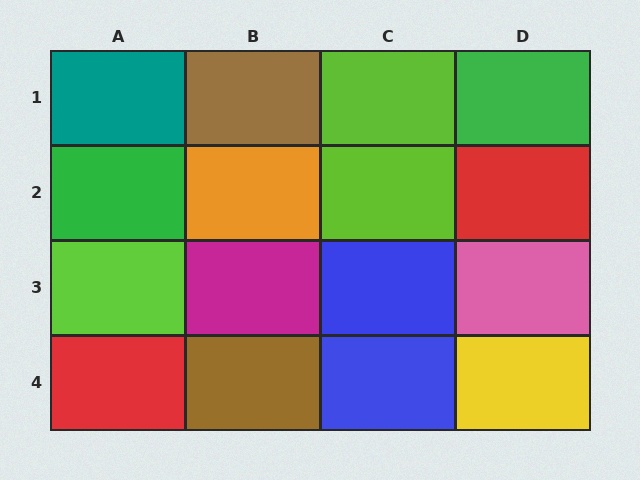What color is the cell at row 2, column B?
Orange.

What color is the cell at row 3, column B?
Magenta.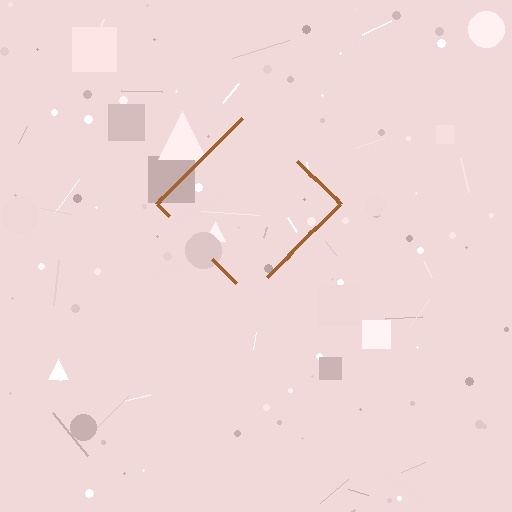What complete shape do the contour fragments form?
The contour fragments form a diamond.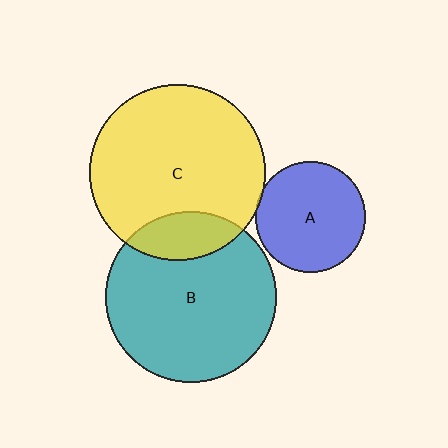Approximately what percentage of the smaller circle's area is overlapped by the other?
Approximately 15%.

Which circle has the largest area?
Circle C (yellow).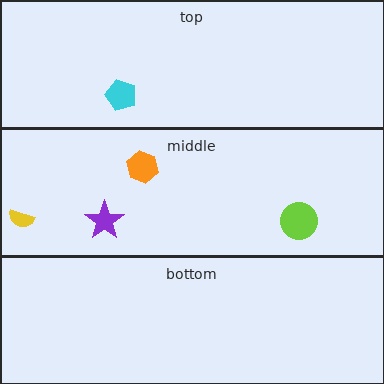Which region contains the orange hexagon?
The middle region.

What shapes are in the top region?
The cyan pentagon.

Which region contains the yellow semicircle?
The middle region.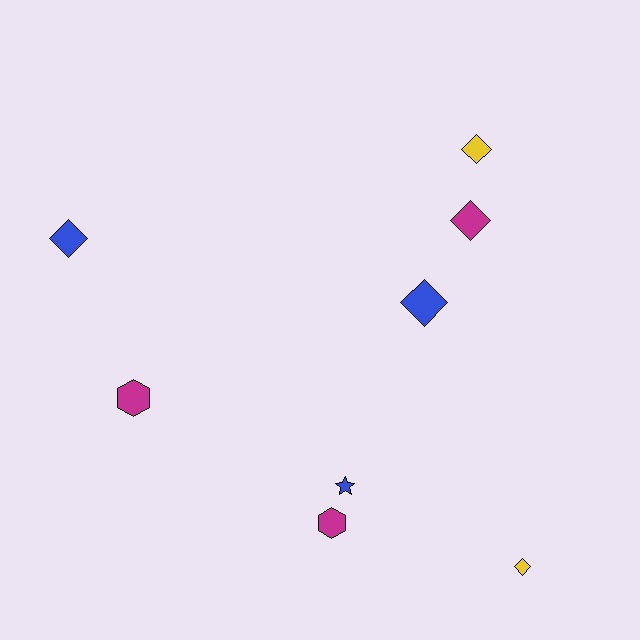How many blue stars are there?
There is 1 blue star.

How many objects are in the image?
There are 8 objects.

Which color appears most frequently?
Magenta, with 3 objects.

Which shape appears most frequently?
Diamond, with 5 objects.